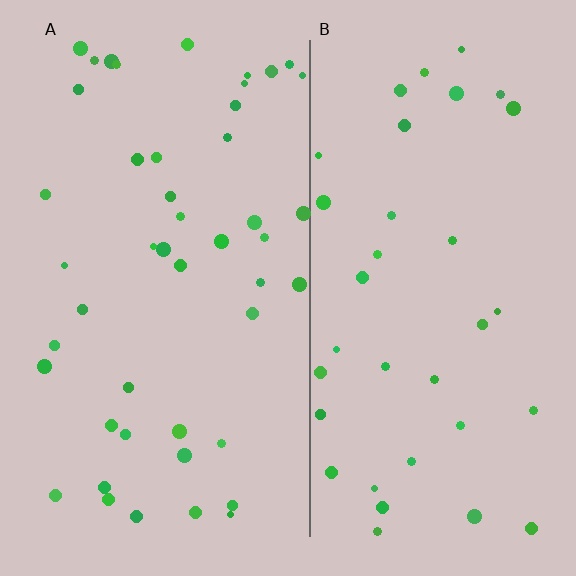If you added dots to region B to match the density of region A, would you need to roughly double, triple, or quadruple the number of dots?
Approximately double.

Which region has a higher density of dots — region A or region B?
A (the left).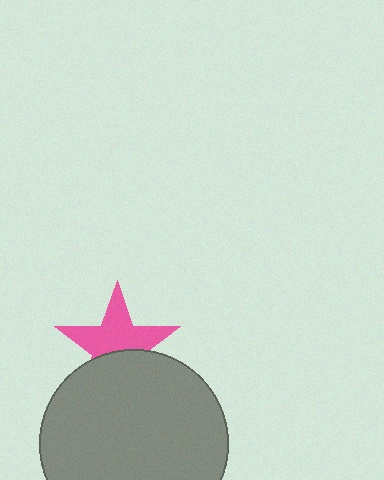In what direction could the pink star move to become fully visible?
The pink star could move up. That would shift it out from behind the gray circle entirely.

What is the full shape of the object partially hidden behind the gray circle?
The partially hidden object is a pink star.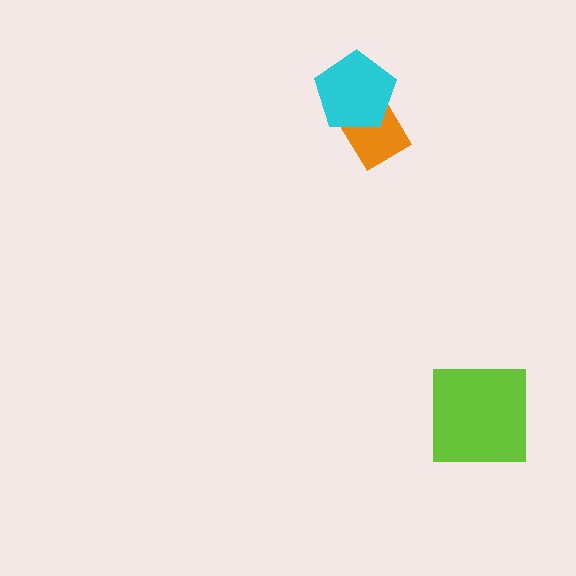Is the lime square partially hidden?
No, no other shape covers it.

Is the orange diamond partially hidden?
Yes, it is partially covered by another shape.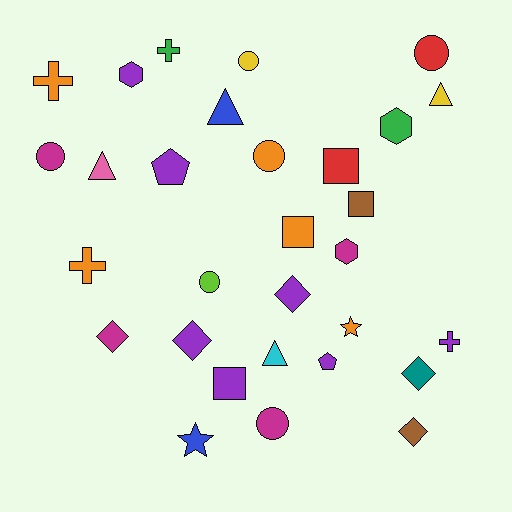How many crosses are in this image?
There are 4 crosses.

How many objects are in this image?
There are 30 objects.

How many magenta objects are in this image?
There are 4 magenta objects.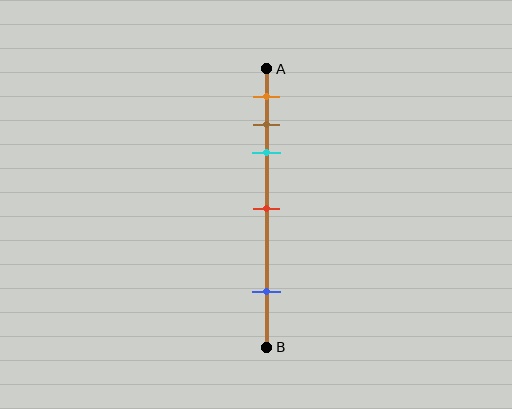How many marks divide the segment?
There are 5 marks dividing the segment.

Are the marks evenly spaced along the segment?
No, the marks are not evenly spaced.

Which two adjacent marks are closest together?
The brown and cyan marks are the closest adjacent pair.